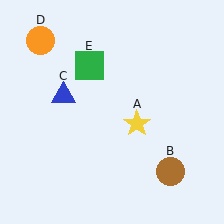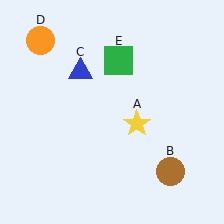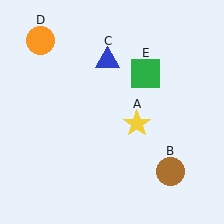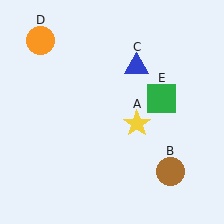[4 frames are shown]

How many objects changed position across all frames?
2 objects changed position: blue triangle (object C), green square (object E).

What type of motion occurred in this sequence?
The blue triangle (object C), green square (object E) rotated clockwise around the center of the scene.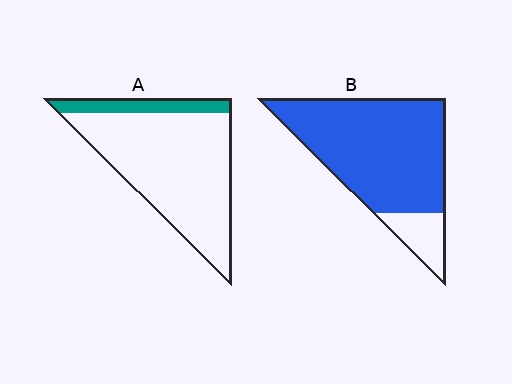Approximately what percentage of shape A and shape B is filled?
A is approximately 15% and B is approximately 85%.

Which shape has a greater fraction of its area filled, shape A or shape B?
Shape B.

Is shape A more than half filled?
No.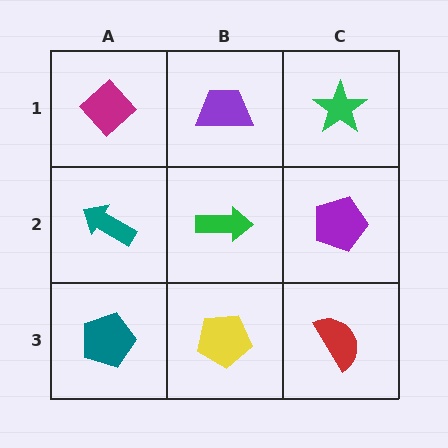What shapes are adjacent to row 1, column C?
A purple pentagon (row 2, column C), a purple trapezoid (row 1, column B).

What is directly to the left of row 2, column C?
A green arrow.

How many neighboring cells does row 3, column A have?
2.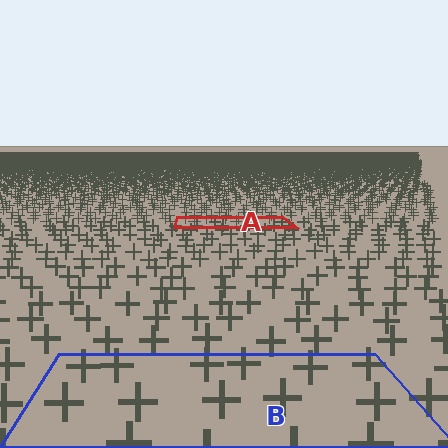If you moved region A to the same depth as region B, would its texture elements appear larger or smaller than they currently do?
They would appear larger. At a closer depth, the same texture elements are projected at a bigger on-screen size.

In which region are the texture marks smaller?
The texture marks are smaller in region A, because it is farther away.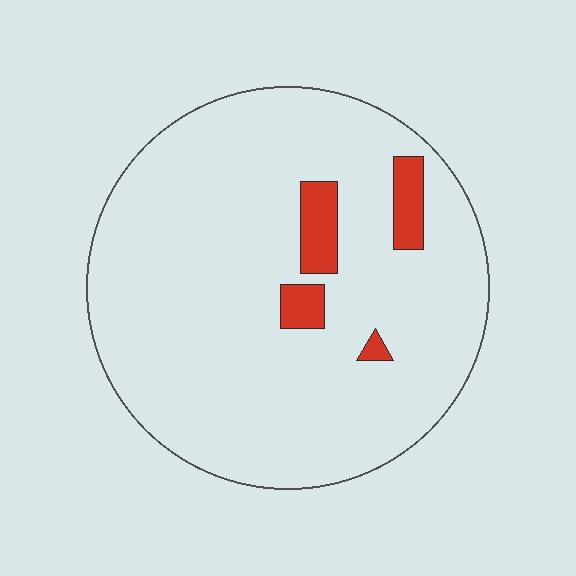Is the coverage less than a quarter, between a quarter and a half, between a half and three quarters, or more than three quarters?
Less than a quarter.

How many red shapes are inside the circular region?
4.